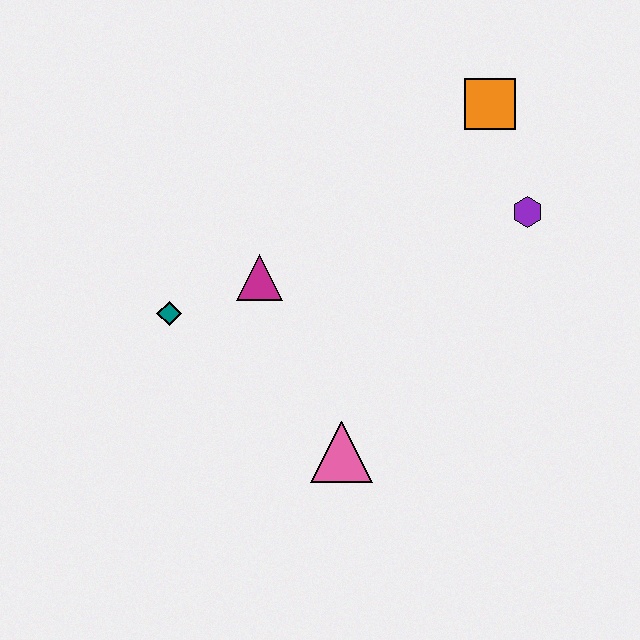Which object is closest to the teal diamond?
The magenta triangle is closest to the teal diamond.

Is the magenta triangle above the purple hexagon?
No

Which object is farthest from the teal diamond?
The orange square is farthest from the teal diamond.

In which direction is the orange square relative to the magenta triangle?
The orange square is to the right of the magenta triangle.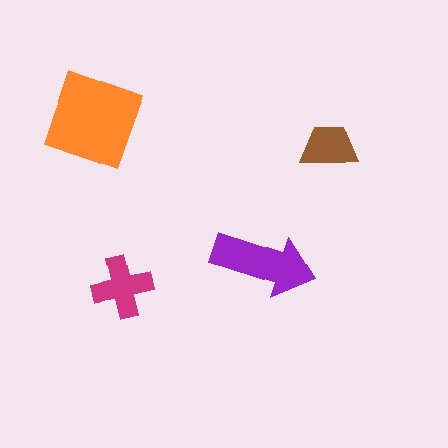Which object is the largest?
The orange diamond.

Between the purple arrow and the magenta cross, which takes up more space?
The purple arrow.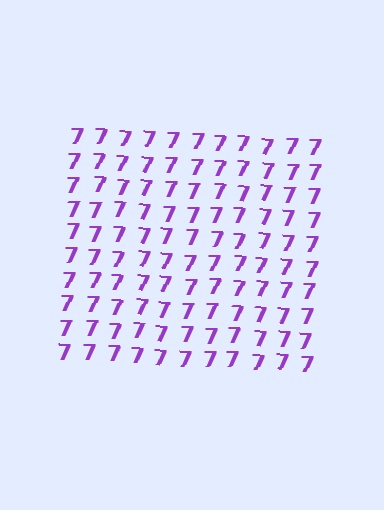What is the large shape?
The large shape is a square.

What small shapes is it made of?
It is made of small digit 7's.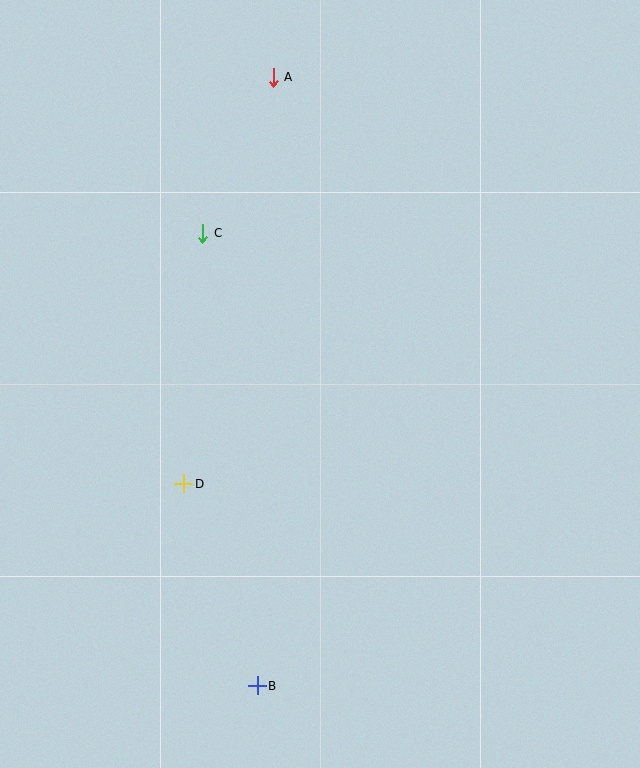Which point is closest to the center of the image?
Point D at (184, 484) is closest to the center.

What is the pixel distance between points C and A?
The distance between C and A is 171 pixels.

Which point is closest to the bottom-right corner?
Point B is closest to the bottom-right corner.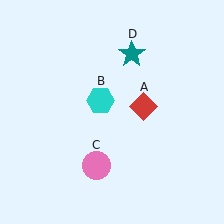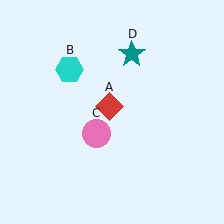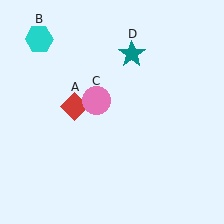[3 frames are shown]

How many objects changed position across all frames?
3 objects changed position: red diamond (object A), cyan hexagon (object B), pink circle (object C).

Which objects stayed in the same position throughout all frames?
Teal star (object D) remained stationary.